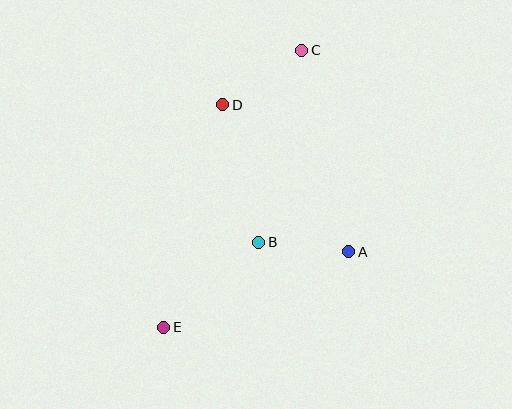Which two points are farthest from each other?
Points C and E are farthest from each other.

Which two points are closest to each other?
Points A and B are closest to each other.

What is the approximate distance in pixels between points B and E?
The distance between B and E is approximately 128 pixels.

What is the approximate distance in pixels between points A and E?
The distance between A and E is approximately 200 pixels.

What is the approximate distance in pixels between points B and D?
The distance between B and D is approximately 142 pixels.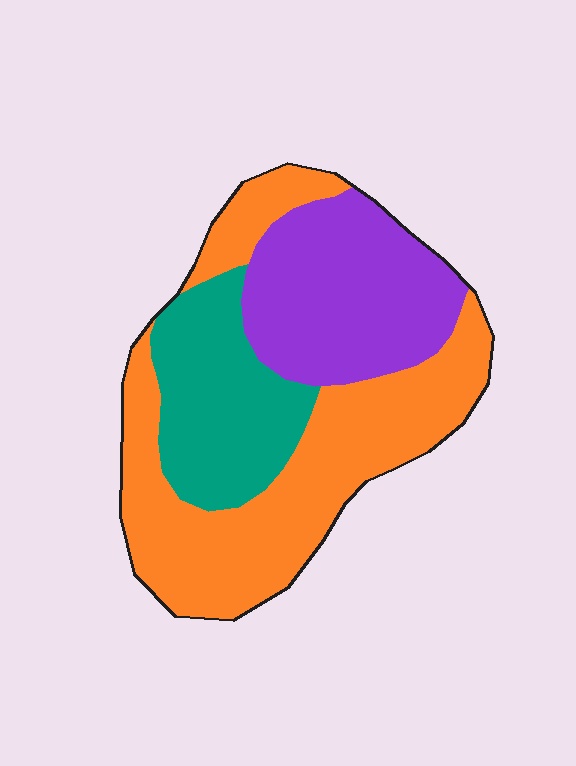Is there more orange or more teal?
Orange.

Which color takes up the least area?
Teal, at roughly 25%.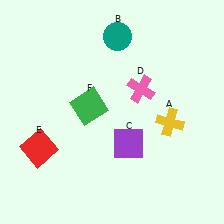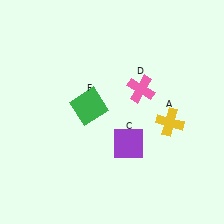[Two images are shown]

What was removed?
The teal circle (B), the red square (E) were removed in Image 2.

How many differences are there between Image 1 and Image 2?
There are 2 differences between the two images.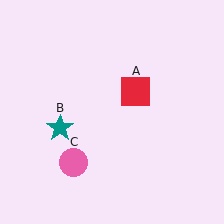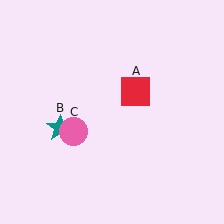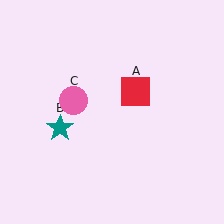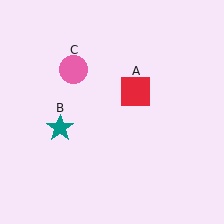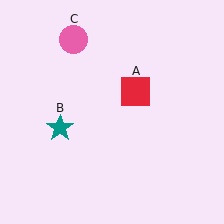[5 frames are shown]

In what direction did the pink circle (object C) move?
The pink circle (object C) moved up.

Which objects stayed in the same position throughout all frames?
Red square (object A) and teal star (object B) remained stationary.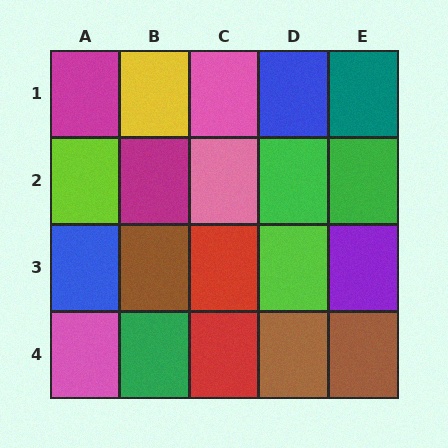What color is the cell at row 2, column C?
Pink.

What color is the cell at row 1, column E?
Teal.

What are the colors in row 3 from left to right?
Blue, brown, red, lime, purple.